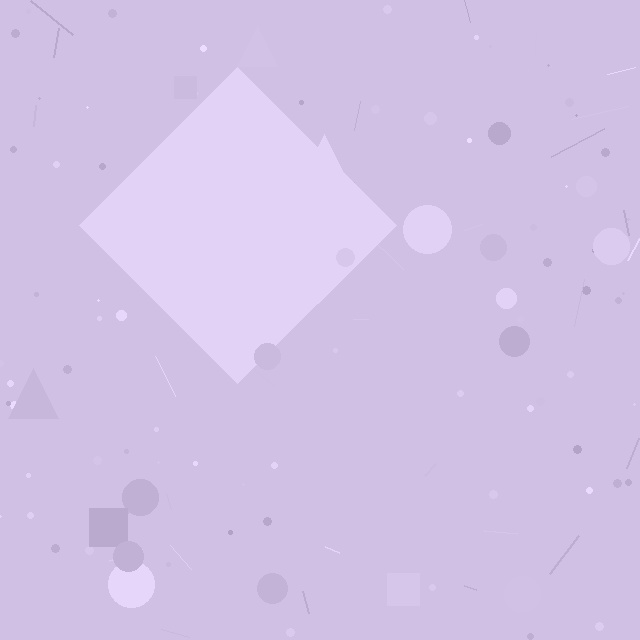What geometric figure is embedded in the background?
A diamond is embedded in the background.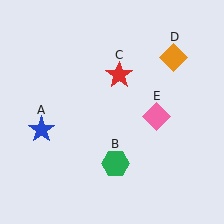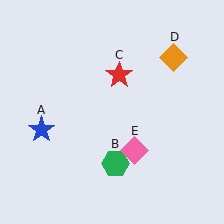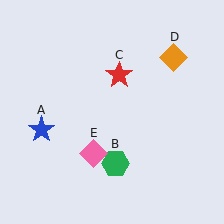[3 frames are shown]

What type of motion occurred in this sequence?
The pink diamond (object E) rotated clockwise around the center of the scene.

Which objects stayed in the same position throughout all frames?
Blue star (object A) and green hexagon (object B) and red star (object C) and orange diamond (object D) remained stationary.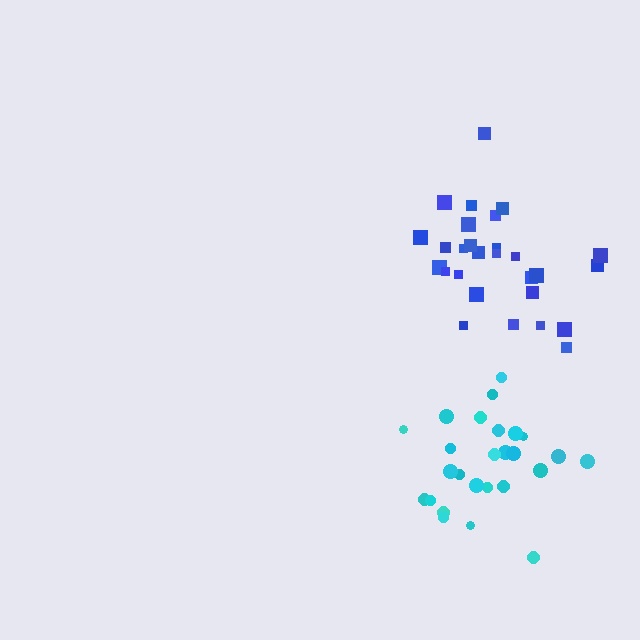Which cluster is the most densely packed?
Blue.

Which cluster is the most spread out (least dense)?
Cyan.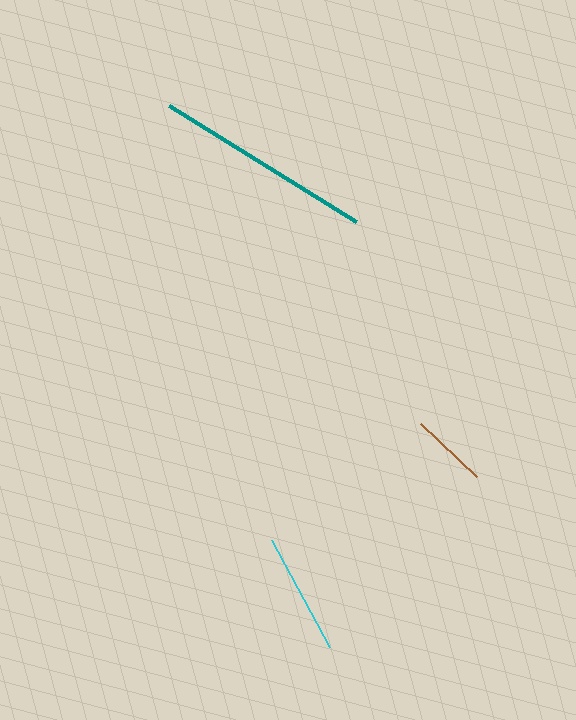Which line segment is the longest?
The teal line is the longest at approximately 220 pixels.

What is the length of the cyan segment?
The cyan segment is approximately 121 pixels long.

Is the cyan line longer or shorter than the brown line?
The cyan line is longer than the brown line.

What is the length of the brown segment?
The brown segment is approximately 77 pixels long.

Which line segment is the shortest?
The brown line is the shortest at approximately 77 pixels.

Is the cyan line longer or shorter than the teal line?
The teal line is longer than the cyan line.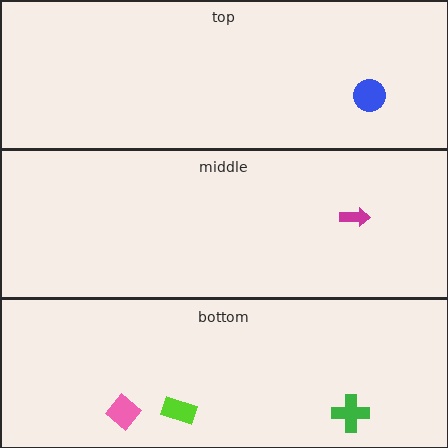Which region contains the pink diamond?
The bottom region.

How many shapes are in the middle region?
1.